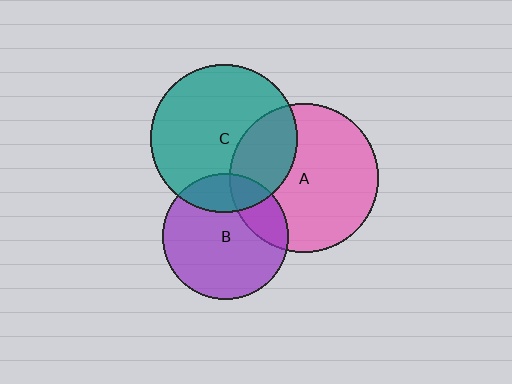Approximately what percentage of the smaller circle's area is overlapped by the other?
Approximately 20%.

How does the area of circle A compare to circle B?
Approximately 1.4 times.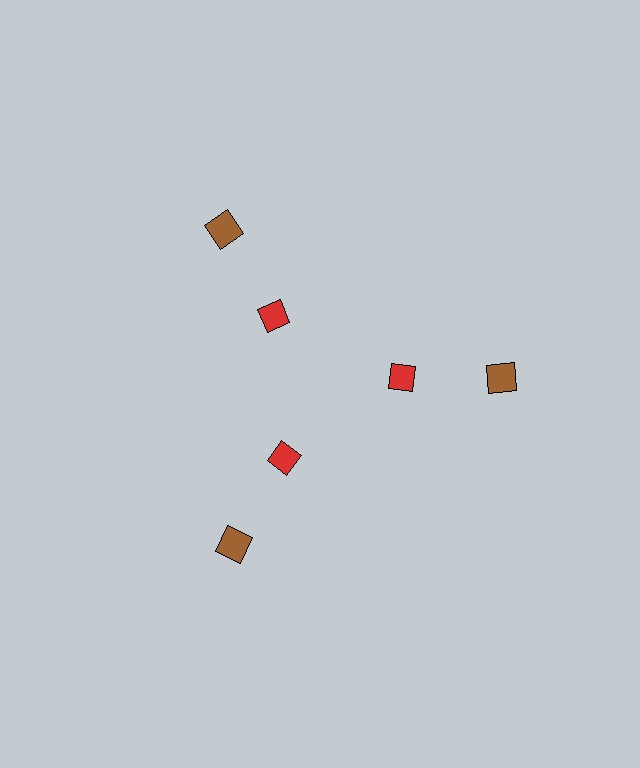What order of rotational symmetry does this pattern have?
This pattern has 3-fold rotational symmetry.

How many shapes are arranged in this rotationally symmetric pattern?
There are 6 shapes, arranged in 3 groups of 2.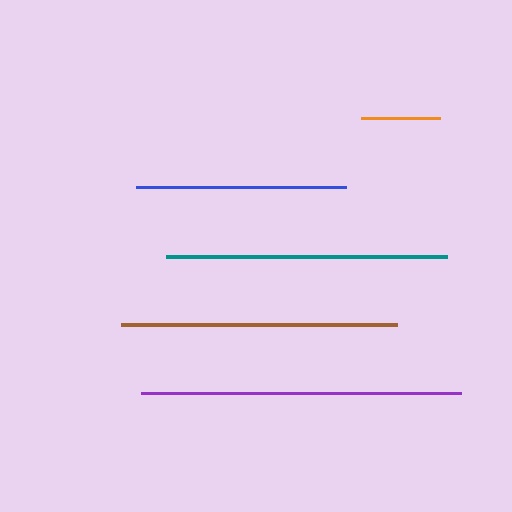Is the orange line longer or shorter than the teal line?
The teal line is longer than the orange line.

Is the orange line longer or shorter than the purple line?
The purple line is longer than the orange line.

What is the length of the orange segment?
The orange segment is approximately 79 pixels long.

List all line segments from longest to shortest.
From longest to shortest: purple, teal, brown, blue, orange.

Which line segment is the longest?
The purple line is the longest at approximately 319 pixels.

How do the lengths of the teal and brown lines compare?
The teal and brown lines are approximately the same length.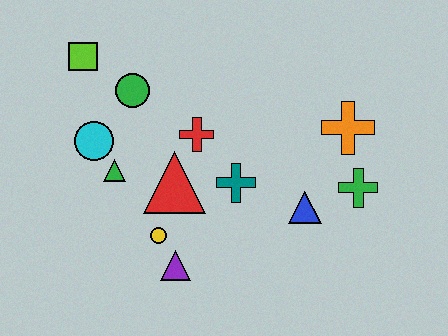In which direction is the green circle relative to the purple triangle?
The green circle is above the purple triangle.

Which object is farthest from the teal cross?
The lime square is farthest from the teal cross.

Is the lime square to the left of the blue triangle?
Yes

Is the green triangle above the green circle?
No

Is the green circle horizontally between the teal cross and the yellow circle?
No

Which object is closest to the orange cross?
The green cross is closest to the orange cross.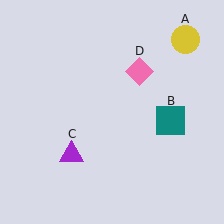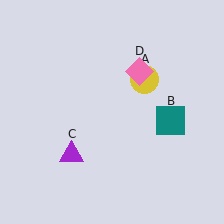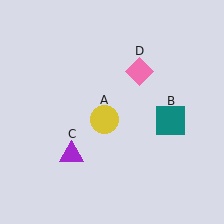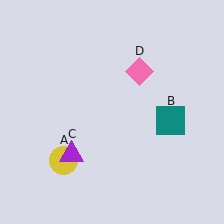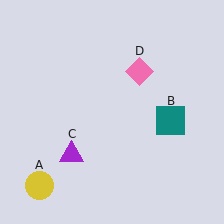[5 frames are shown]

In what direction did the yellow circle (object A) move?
The yellow circle (object A) moved down and to the left.